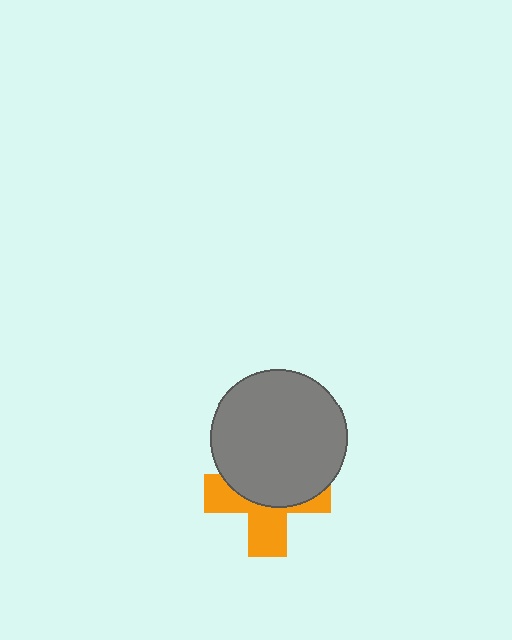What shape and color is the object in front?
The object in front is a gray circle.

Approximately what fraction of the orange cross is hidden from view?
Roughly 54% of the orange cross is hidden behind the gray circle.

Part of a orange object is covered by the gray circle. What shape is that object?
It is a cross.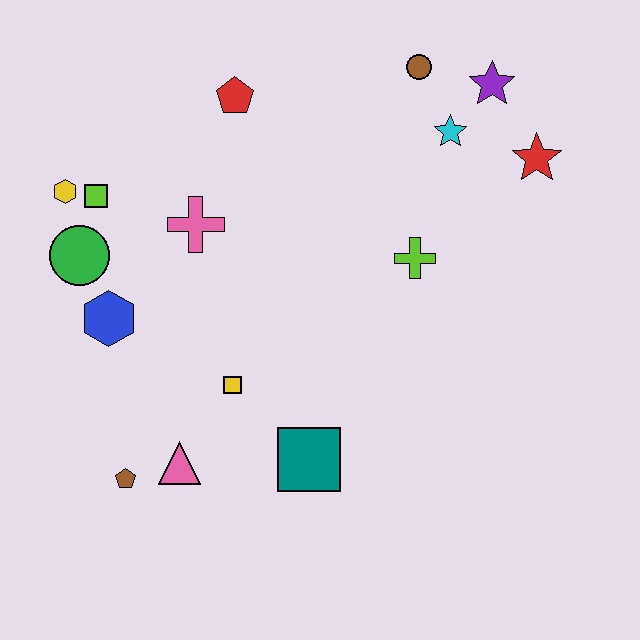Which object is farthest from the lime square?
The red star is farthest from the lime square.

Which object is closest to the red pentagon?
The pink cross is closest to the red pentagon.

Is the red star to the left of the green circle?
No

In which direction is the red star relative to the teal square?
The red star is above the teal square.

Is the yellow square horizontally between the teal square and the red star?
No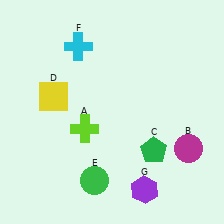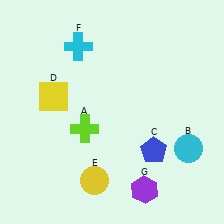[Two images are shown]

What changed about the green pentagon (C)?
In Image 1, C is green. In Image 2, it changed to blue.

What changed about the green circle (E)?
In Image 1, E is green. In Image 2, it changed to yellow.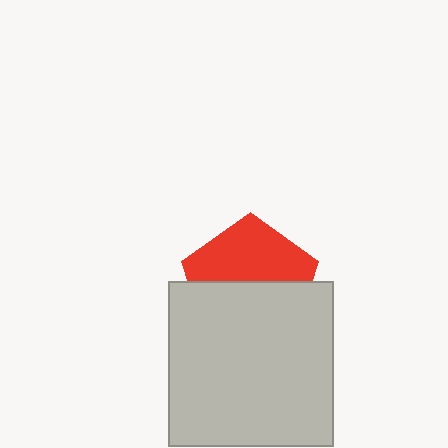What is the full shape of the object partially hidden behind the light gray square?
The partially hidden object is a red pentagon.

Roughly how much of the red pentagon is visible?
About half of it is visible (roughly 48%).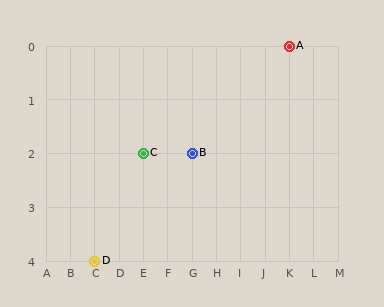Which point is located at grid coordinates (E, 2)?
Point C is at (E, 2).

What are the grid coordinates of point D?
Point D is at grid coordinates (C, 4).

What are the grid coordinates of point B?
Point B is at grid coordinates (G, 2).